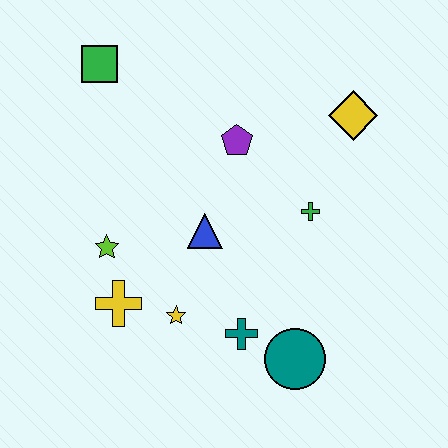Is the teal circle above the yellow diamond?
No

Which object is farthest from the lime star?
The yellow diamond is farthest from the lime star.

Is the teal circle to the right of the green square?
Yes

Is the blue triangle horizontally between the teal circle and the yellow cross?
Yes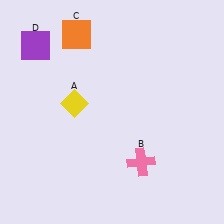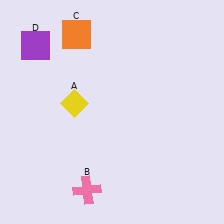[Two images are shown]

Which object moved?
The pink cross (B) moved left.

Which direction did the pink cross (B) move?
The pink cross (B) moved left.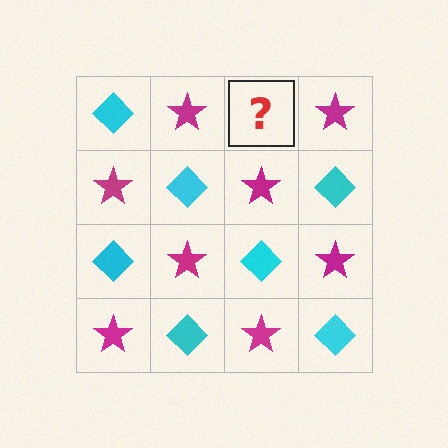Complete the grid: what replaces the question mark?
The question mark should be replaced with a cyan diamond.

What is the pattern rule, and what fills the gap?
The rule is that it alternates cyan diamond and magenta star in a checkerboard pattern. The gap should be filled with a cyan diamond.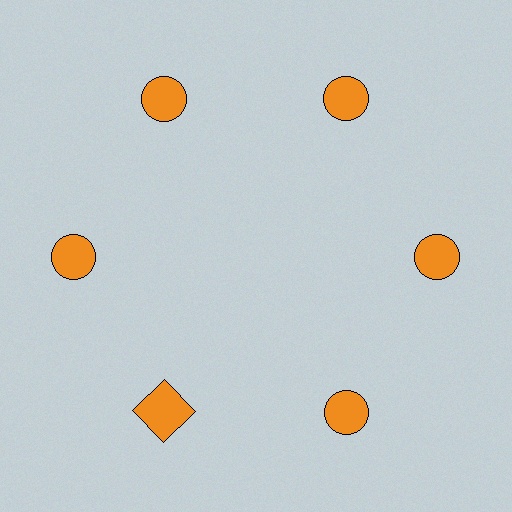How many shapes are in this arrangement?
There are 6 shapes arranged in a ring pattern.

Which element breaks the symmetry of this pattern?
The orange square at roughly the 7 o'clock position breaks the symmetry. All other shapes are orange circles.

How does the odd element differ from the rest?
It has a different shape: square instead of circle.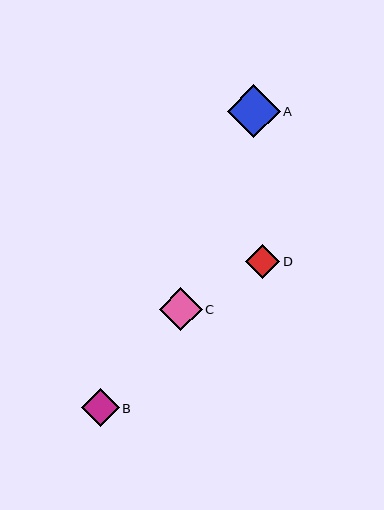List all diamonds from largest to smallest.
From largest to smallest: A, C, B, D.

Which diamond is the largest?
Diamond A is the largest with a size of approximately 53 pixels.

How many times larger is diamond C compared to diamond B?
Diamond C is approximately 1.1 times the size of diamond B.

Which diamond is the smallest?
Diamond D is the smallest with a size of approximately 34 pixels.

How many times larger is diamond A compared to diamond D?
Diamond A is approximately 1.5 times the size of diamond D.